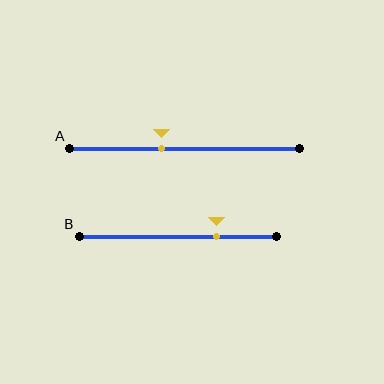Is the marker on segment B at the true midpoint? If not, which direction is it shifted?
No, the marker on segment B is shifted to the right by about 20% of the segment length.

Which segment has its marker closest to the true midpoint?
Segment A has its marker closest to the true midpoint.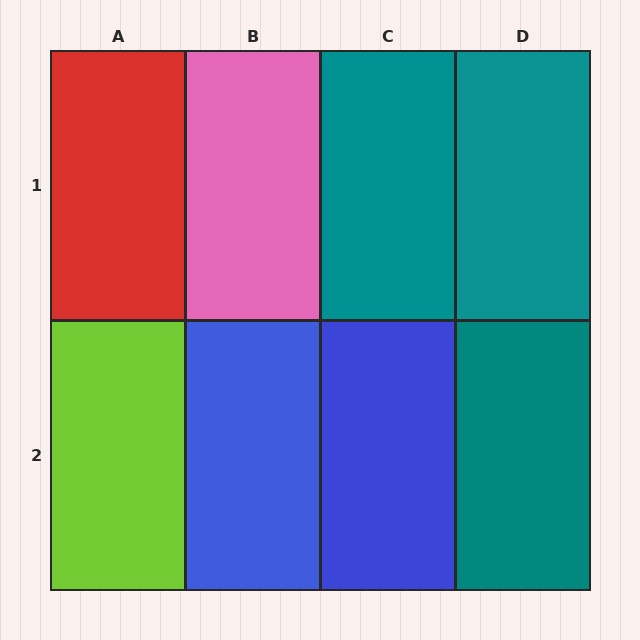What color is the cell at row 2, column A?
Lime.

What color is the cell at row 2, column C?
Blue.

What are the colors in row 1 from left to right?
Red, pink, teal, teal.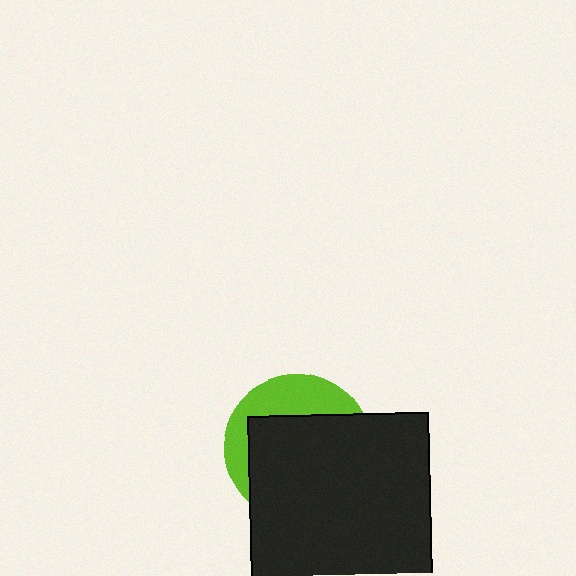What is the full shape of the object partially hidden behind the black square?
The partially hidden object is a lime circle.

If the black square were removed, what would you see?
You would see the complete lime circle.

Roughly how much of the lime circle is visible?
A small part of it is visible (roughly 32%).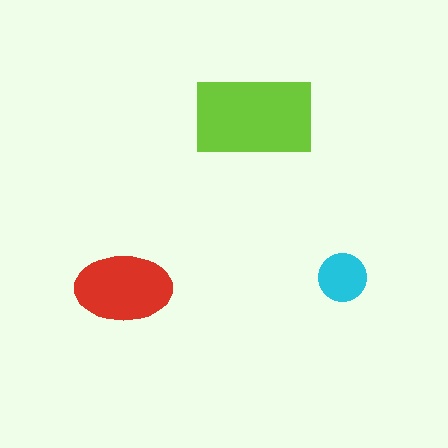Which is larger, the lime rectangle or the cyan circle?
The lime rectangle.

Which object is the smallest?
The cyan circle.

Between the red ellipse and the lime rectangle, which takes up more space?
The lime rectangle.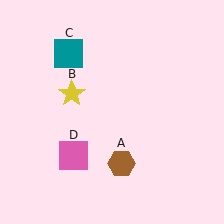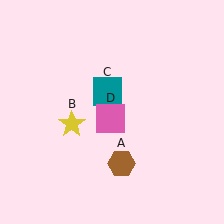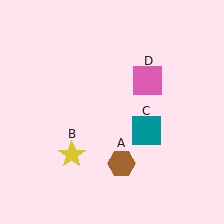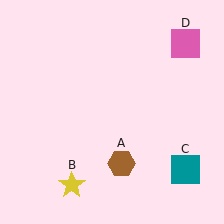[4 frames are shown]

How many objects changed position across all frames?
3 objects changed position: yellow star (object B), teal square (object C), pink square (object D).